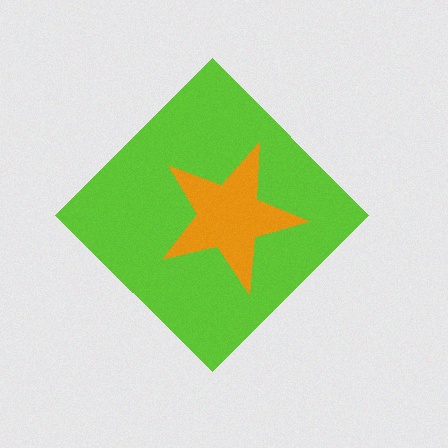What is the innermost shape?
The orange star.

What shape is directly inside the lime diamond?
The orange star.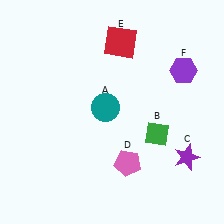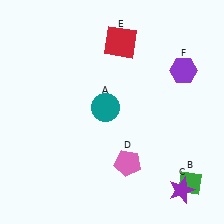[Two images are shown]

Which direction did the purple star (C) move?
The purple star (C) moved down.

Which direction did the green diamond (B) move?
The green diamond (B) moved down.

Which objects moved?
The objects that moved are: the green diamond (B), the purple star (C).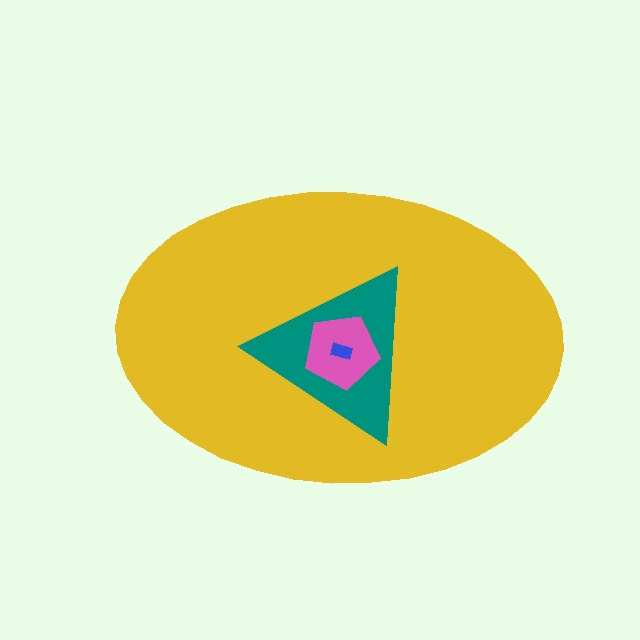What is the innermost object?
The blue rectangle.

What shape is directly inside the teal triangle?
The pink pentagon.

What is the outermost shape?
The yellow ellipse.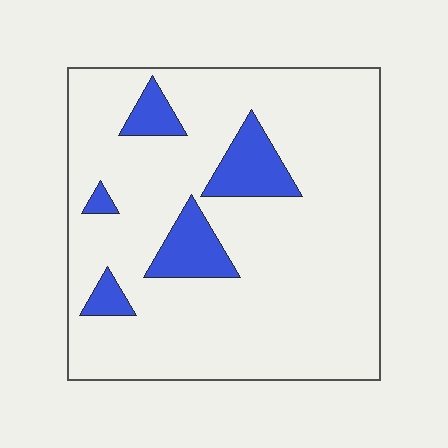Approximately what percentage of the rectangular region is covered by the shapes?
Approximately 15%.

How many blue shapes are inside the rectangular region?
5.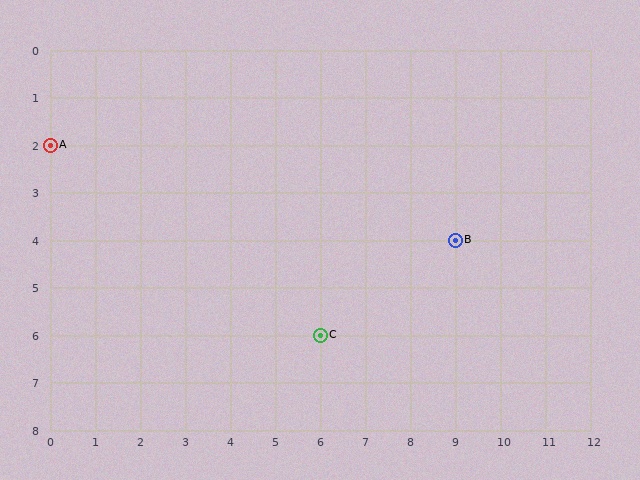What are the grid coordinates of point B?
Point B is at grid coordinates (9, 4).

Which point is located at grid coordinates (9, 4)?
Point B is at (9, 4).